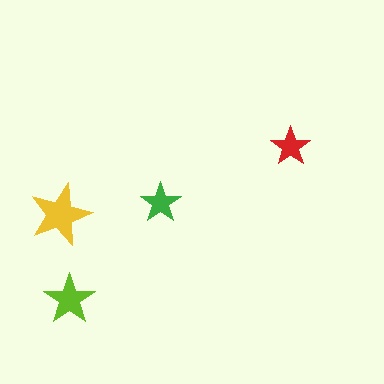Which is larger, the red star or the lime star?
The lime one.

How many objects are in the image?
There are 4 objects in the image.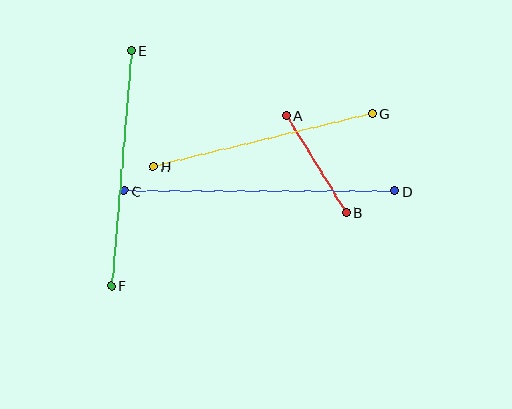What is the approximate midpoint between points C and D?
The midpoint is at approximately (259, 191) pixels.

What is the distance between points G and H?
The distance is approximately 225 pixels.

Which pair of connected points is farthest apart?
Points C and D are farthest apart.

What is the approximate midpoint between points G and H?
The midpoint is at approximately (263, 140) pixels.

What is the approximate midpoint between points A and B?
The midpoint is at approximately (316, 164) pixels.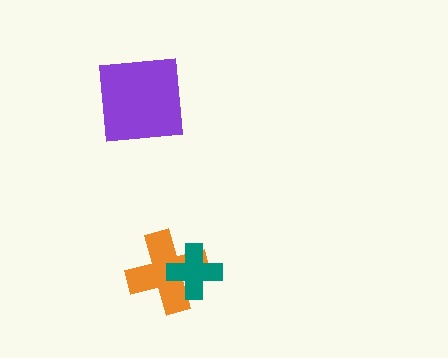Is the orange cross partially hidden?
Yes, it is partially covered by another shape.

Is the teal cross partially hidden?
No, no other shape covers it.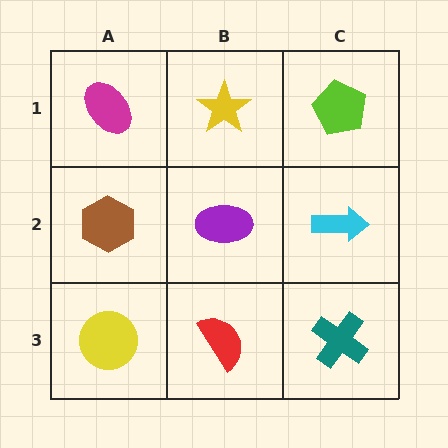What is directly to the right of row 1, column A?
A yellow star.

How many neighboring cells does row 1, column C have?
2.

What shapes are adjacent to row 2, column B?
A yellow star (row 1, column B), a red semicircle (row 3, column B), a brown hexagon (row 2, column A), a cyan arrow (row 2, column C).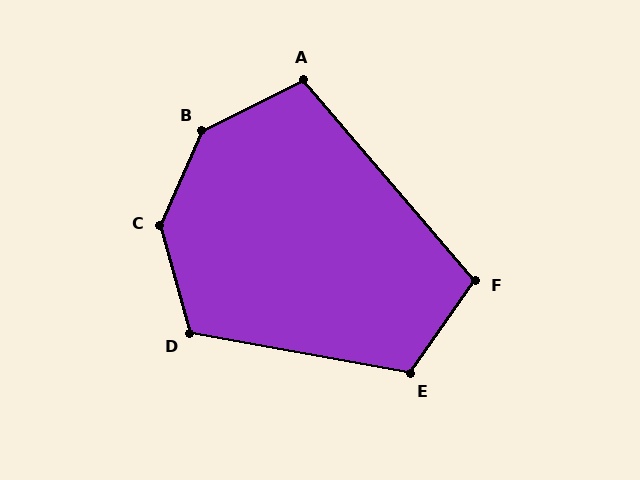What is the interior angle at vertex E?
Approximately 115 degrees (obtuse).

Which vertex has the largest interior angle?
C, at approximately 141 degrees.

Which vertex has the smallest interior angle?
F, at approximately 104 degrees.